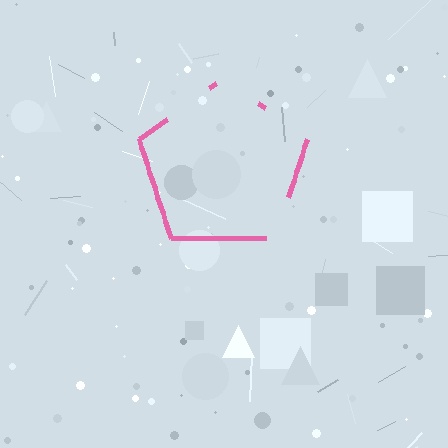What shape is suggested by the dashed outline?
The dashed outline suggests a pentagon.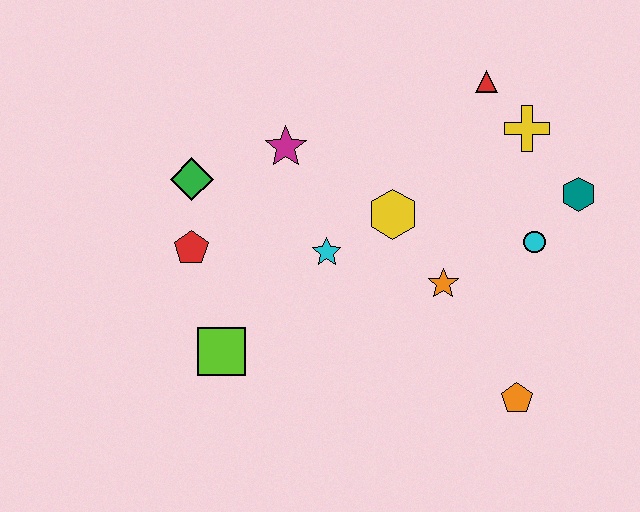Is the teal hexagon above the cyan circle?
Yes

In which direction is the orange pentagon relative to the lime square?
The orange pentagon is to the right of the lime square.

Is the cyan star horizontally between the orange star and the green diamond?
Yes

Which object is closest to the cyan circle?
The teal hexagon is closest to the cyan circle.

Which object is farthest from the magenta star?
The orange pentagon is farthest from the magenta star.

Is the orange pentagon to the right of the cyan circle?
No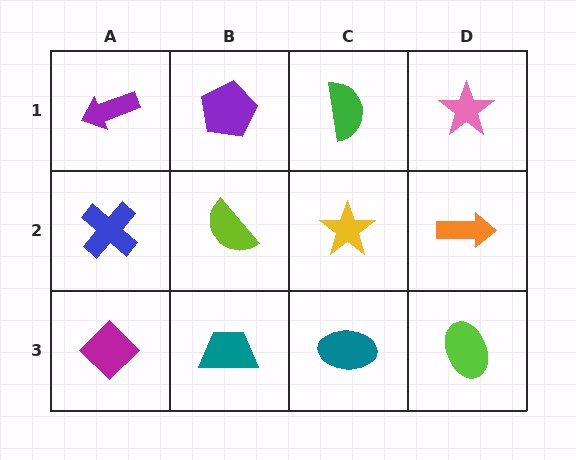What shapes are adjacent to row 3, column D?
An orange arrow (row 2, column D), a teal ellipse (row 3, column C).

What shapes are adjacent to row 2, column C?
A green semicircle (row 1, column C), a teal ellipse (row 3, column C), a lime semicircle (row 2, column B), an orange arrow (row 2, column D).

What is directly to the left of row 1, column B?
A purple arrow.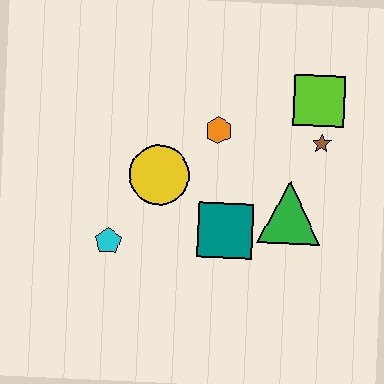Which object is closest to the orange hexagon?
The yellow circle is closest to the orange hexagon.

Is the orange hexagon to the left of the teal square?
Yes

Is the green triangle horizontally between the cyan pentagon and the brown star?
Yes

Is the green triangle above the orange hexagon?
No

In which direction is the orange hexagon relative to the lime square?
The orange hexagon is to the left of the lime square.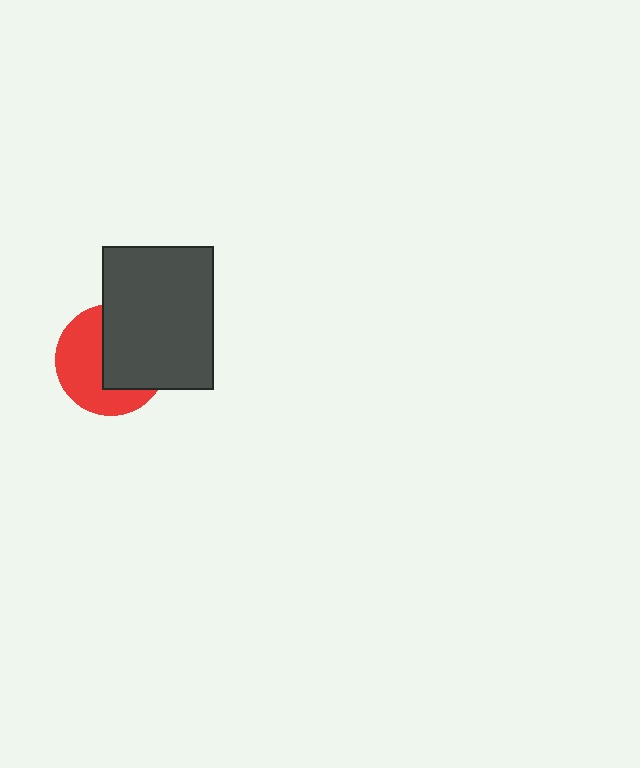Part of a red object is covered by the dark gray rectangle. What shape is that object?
It is a circle.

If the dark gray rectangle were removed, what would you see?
You would see the complete red circle.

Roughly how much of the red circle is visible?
About half of it is visible (roughly 51%).